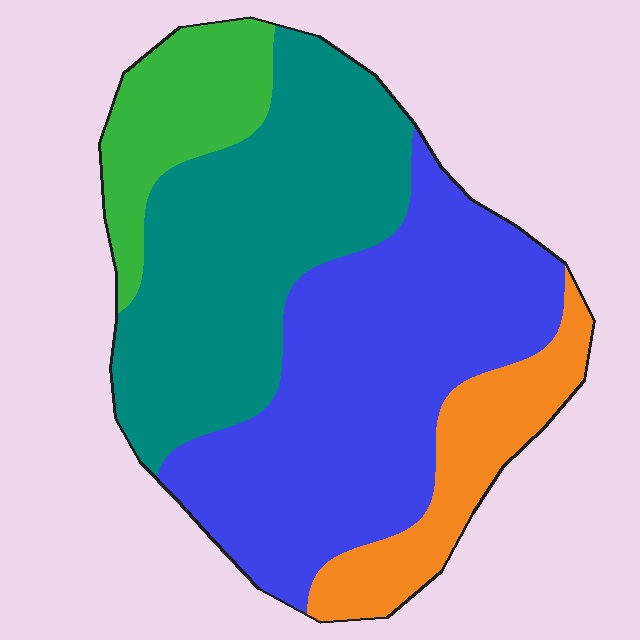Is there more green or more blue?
Blue.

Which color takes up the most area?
Blue, at roughly 40%.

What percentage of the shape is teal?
Teal covers 34% of the shape.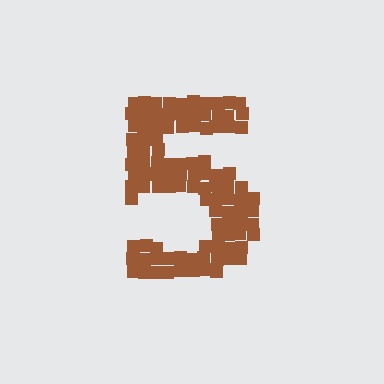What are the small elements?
The small elements are squares.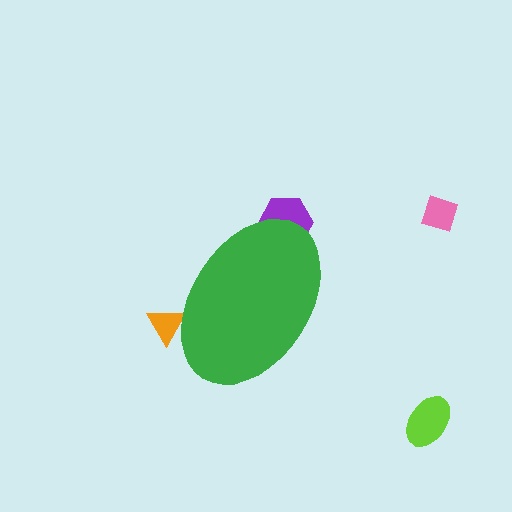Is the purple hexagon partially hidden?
Yes, the purple hexagon is partially hidden behind the green ellipse.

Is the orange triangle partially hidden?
Yes, the orange triangle is partially hidden behind the green ellipse.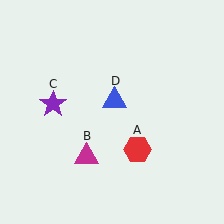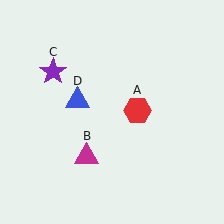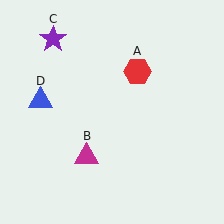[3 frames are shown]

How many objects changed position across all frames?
3 objects changed position: red hexagon (object A), purple star (object C), blue triangle (object D).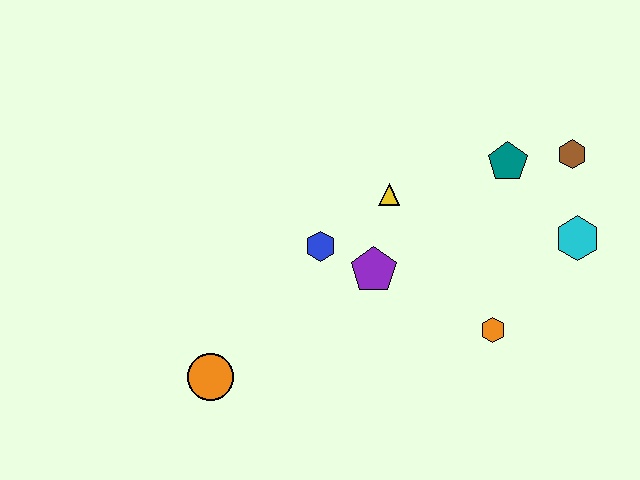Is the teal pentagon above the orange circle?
Yes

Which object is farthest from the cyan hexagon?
The orange circle is farthest from the cyan hexagon.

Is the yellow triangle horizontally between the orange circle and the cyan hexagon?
Yes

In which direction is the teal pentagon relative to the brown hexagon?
The teal pentagon is to the left of the brown hexagon.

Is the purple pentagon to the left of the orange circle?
No